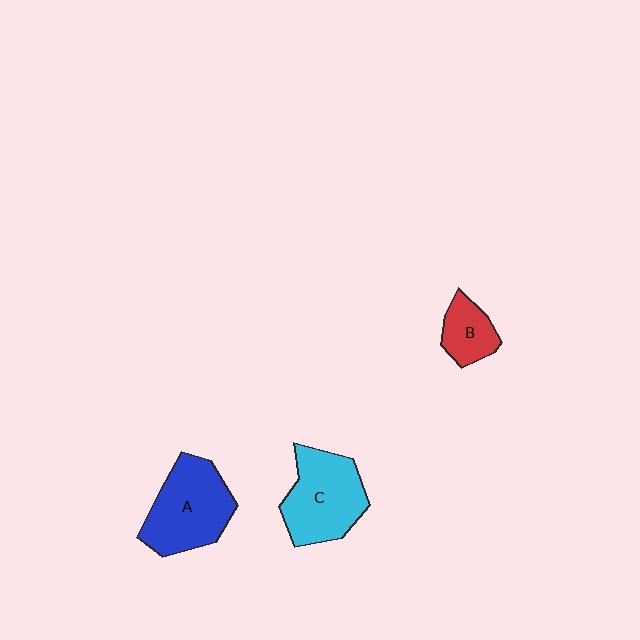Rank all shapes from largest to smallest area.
From largest to smallest: A (blue), C (cyan), B (red).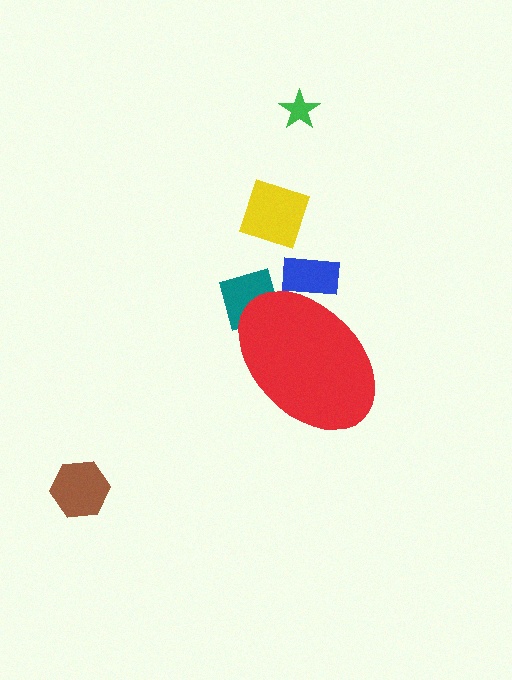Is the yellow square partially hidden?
No, the yellow square is fully visible.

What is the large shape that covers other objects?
A red ellipse.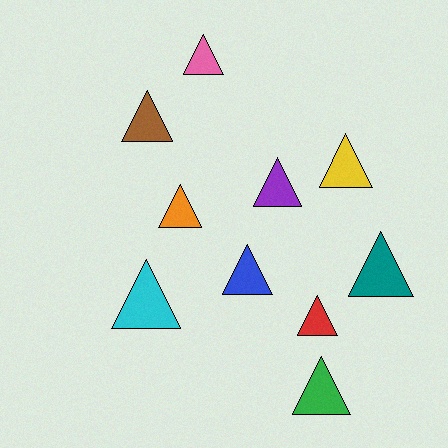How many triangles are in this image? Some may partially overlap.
There are 10 triangles.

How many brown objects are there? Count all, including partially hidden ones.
There is 1 brown object.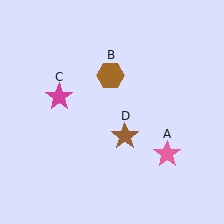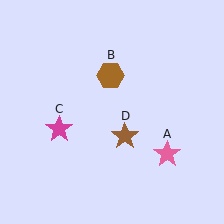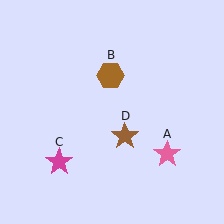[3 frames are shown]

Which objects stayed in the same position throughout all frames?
Pink star (object A) and brown hexagon (object B) and brown star (object D) remained stationary.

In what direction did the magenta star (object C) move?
The magenta star (object C) moved down.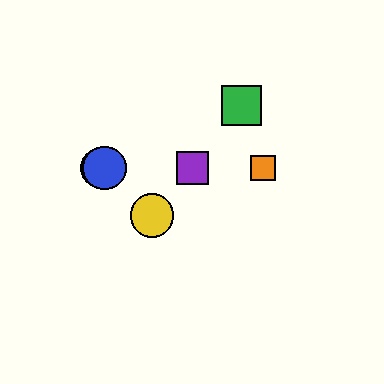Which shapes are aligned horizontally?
The red circle, the blue circle, the purple square, the orange square are aligned horizontally.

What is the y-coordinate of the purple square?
The purple square is at y≈168.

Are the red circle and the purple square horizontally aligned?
Yes, both are at y≈168.